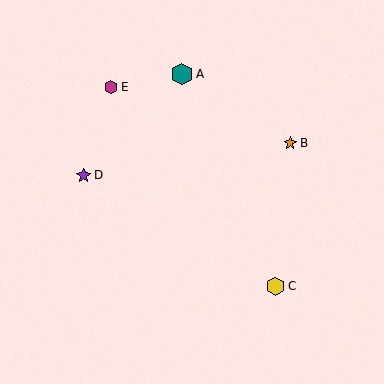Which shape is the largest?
The teal hexagon (labeled A) is the largest.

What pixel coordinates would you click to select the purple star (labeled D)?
Click at (83, 176) to select the purple star D.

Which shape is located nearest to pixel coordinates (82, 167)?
The purple star (labeled D) at (83, 176) is nearest to that location.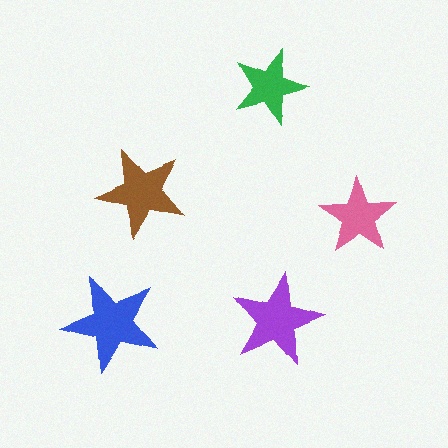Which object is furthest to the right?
The pink star is rightmost.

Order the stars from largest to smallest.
the blue one, the purple one, the brown one, the pink one, the green one.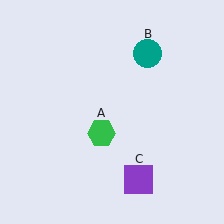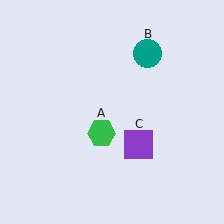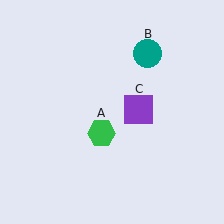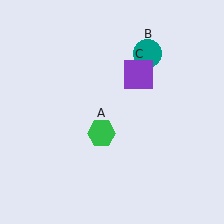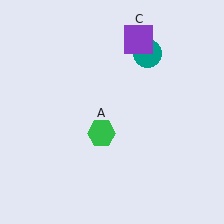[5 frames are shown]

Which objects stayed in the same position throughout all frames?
Green hexagon (object A) and teal circle (object B) remained stationary.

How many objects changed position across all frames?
1 object changed position: purple square (object C).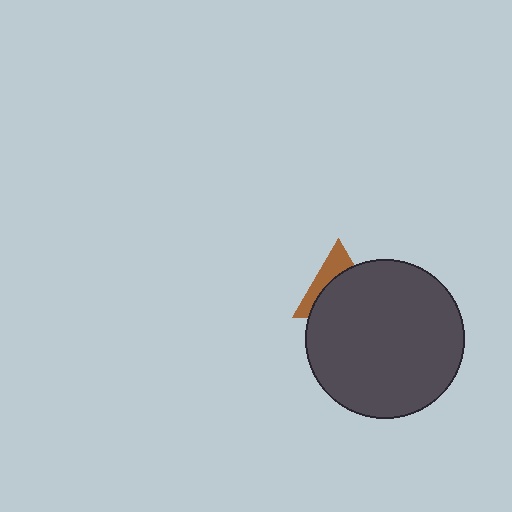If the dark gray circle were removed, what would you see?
You would see the complete brown triangle.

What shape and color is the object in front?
The object in front is a dark gray circle.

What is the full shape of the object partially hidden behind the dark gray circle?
The partially hidden object is a brown triangle.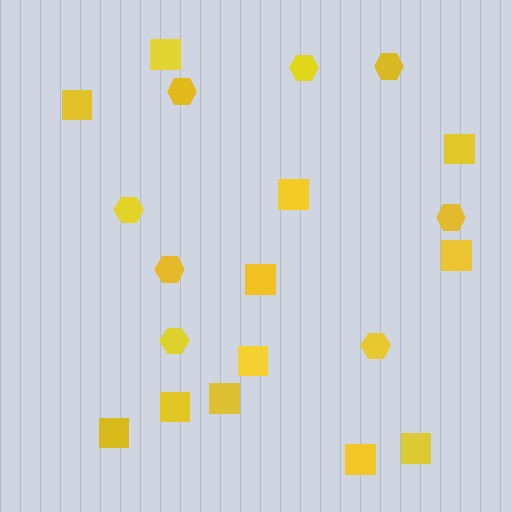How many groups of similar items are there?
There are 2 groups: one group of hexagons (8) and one group of squares (12).